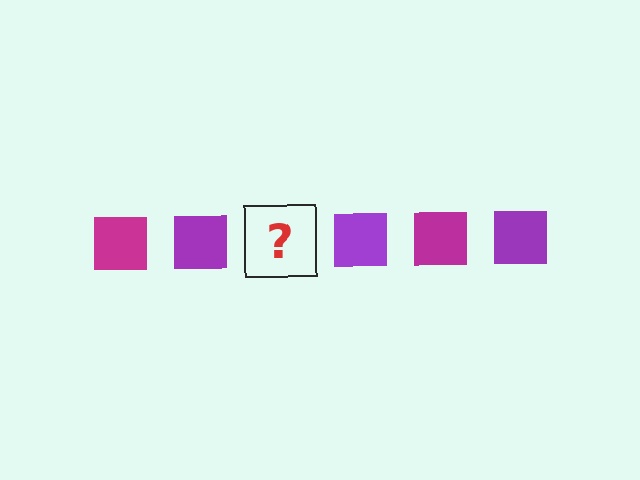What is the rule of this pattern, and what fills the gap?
The rule is that the pattern cycles through magenta, purple squares. The gap should be filled with a magenta square.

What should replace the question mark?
The question mark should be replaced with a magenta square.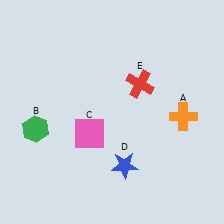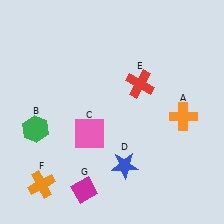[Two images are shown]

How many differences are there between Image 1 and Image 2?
There are 2 differences between the two images.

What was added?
An orange cross (F), a magenta diamond (G) were added in Image 2.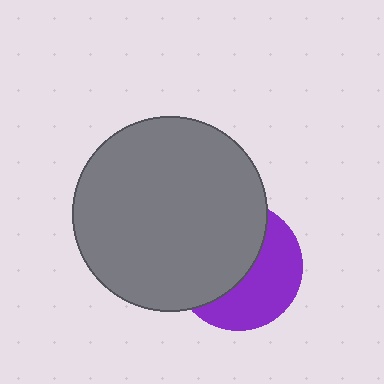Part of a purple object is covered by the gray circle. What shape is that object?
It is a circle.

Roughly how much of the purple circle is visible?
About half of it is visible (roughly 46%).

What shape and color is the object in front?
The object in front is a gray circle.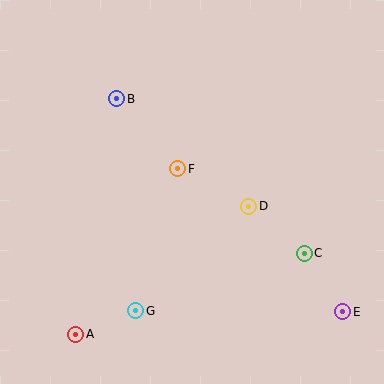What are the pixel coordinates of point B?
Point B is at (117, 99).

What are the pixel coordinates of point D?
Point D is at (249, 206).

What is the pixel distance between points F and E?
The distance between F and E is 218 pixels.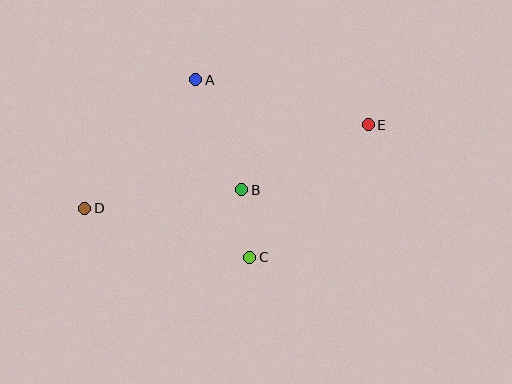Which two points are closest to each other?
Points B and C are closest to each other.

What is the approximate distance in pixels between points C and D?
The distance between C and D is approximately 172 pixels.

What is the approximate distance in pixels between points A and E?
The distance between A and E is approximately 178 pixels.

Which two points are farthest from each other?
Points D and E are farthest from each other.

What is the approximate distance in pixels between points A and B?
The distance between A and B is approximately 119 pixels.